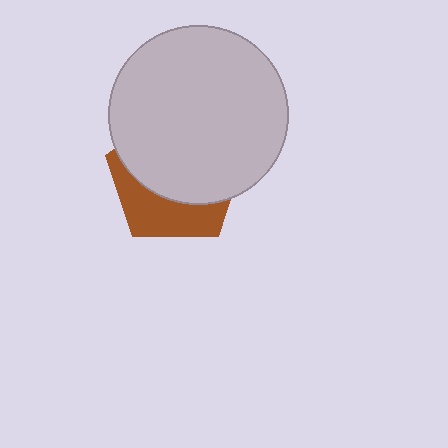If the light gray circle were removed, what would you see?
You would see the complete brown pentagon.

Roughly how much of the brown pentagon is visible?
A small part of it is visible (roughly 36%).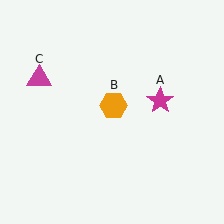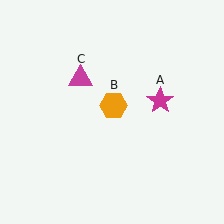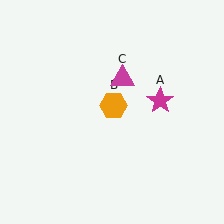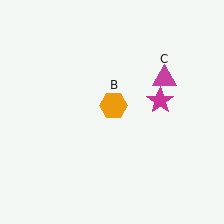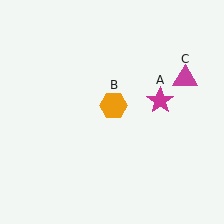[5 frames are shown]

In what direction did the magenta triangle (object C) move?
The magenta triangle (object C) moved right.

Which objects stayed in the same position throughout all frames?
Magenta star (object A) and orange hexagon (object B) remained stationary.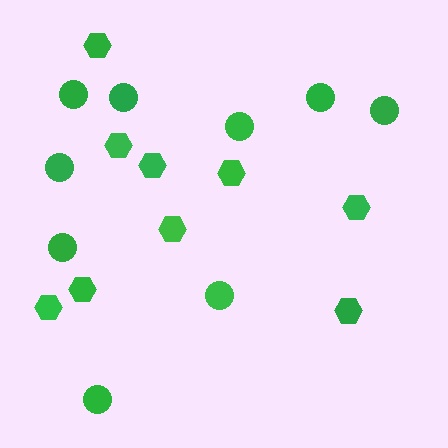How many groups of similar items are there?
There are 2 groups: one group of hexagons (9) and one group of circles (9).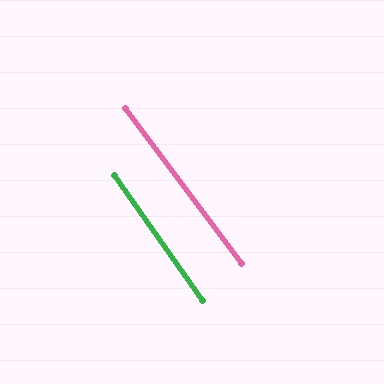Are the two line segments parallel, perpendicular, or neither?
Parallel — their directions differ by only 1.5°.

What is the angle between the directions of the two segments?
Approximately 2 degrees.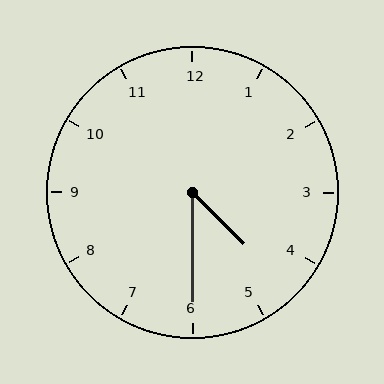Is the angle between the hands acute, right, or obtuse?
It is acute.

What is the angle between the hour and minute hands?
Approximately 45 degrees.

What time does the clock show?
4:30.